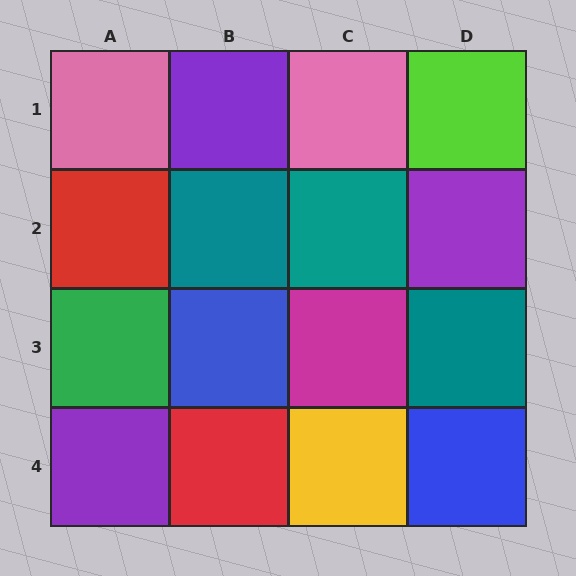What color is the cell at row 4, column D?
Blue.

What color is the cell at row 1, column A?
Pink.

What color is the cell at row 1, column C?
Pink.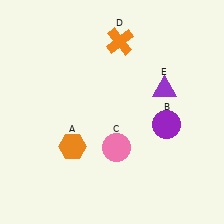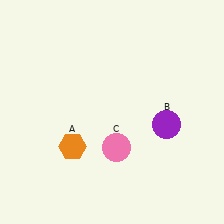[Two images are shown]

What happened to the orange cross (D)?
The orange cross (D) was removed in Image 2. It was in the top-right area of Image 1.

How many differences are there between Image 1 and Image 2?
There are 2 differences between the two images.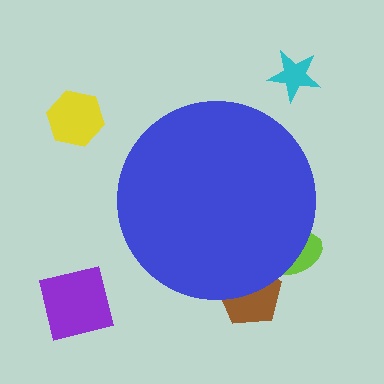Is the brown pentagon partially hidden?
Yes, the brown pentagon is partially hidden behind the blue circle.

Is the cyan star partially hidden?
No, the cyan star is fully visible.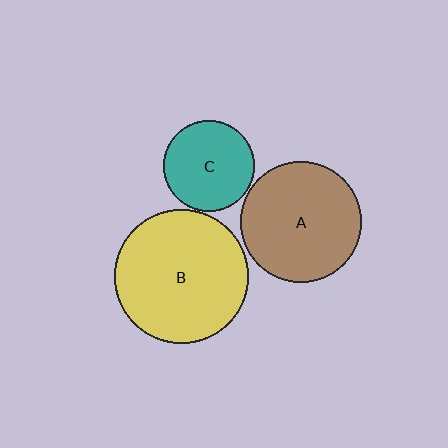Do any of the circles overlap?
No, none of the circles overlap.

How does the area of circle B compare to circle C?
Approximately 2.2 times.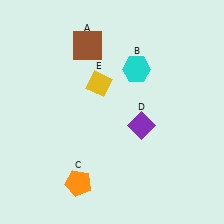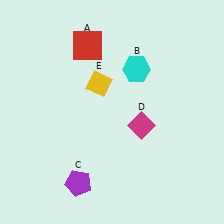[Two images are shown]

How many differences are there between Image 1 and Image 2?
There are 3 differences between the two images.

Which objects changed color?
A changed from brown to red. C changed from orange to purple. D changed from purple to magenta.